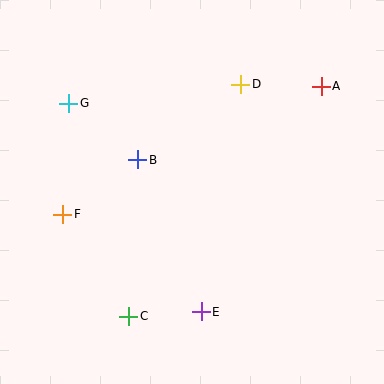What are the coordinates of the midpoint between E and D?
The midpoint between E and D is at (221, 198).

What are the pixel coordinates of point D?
Point D is at (241, 84).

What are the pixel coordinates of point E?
Point E is at (201, 312).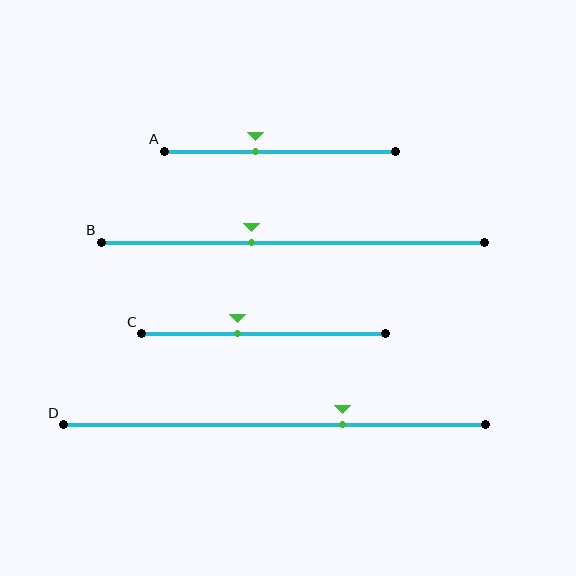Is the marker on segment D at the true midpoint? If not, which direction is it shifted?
No, the marker on segment D is shifted to the right by about 16% of the segment length.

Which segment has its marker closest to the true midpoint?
Segment A has its marker closest to the true midpoint.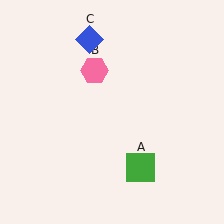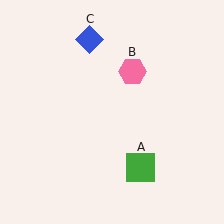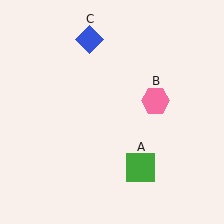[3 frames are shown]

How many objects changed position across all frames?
1 object changed position: pink hexagon (object B).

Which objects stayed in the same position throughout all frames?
Green square (object A) and blue diamond (object C) remained stationary.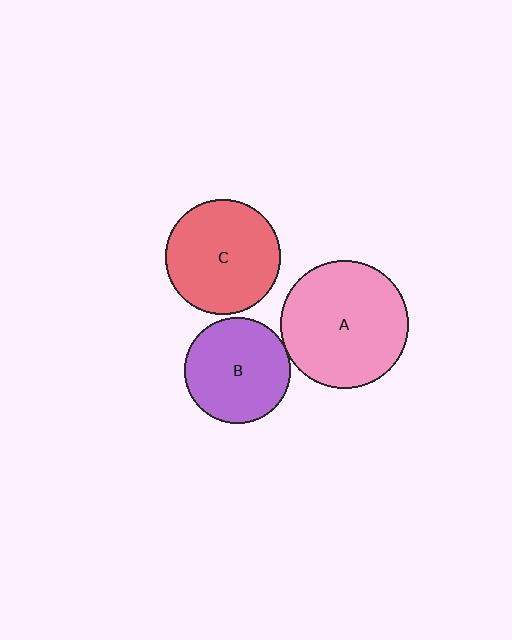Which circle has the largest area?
Circle A (pink).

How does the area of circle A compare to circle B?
Approximately 1.4 times.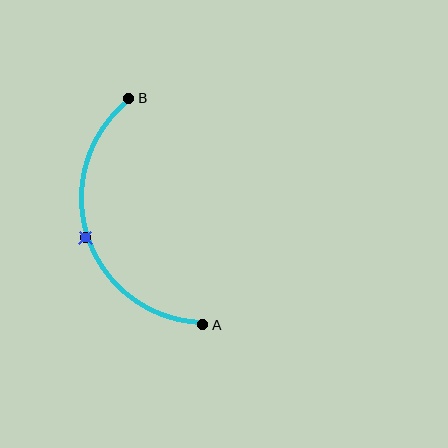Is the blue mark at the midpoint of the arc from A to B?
Yes. The blue mark lies on the arc at equal arc-length from both A and B — it is the arc midpoint.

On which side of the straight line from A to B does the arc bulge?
The arc bulges to the left of the straight line connecting A and B.